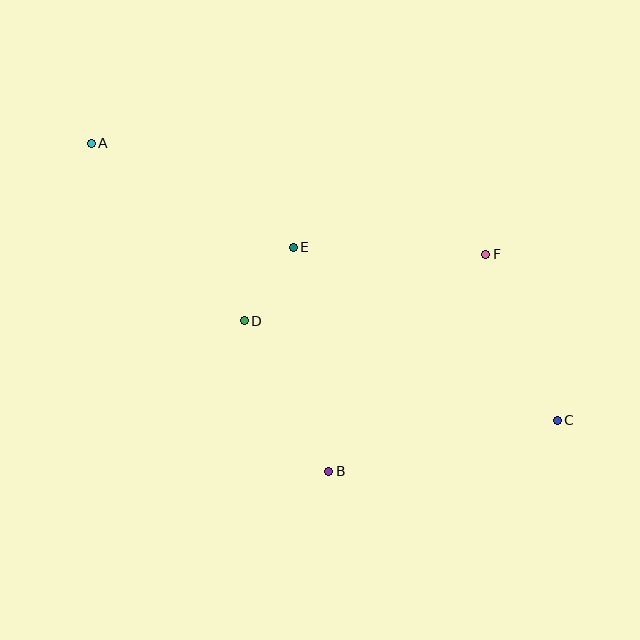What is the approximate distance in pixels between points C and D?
The distance between C and D is approximately 329 pixels.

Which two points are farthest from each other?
Points A and C are farthest from each other.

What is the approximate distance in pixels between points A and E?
The distance between A and E is approximately 227 pixels.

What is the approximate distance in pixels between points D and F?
The distance between D and F is approximately 251 pixels.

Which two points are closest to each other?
Points D and E are closest to each other.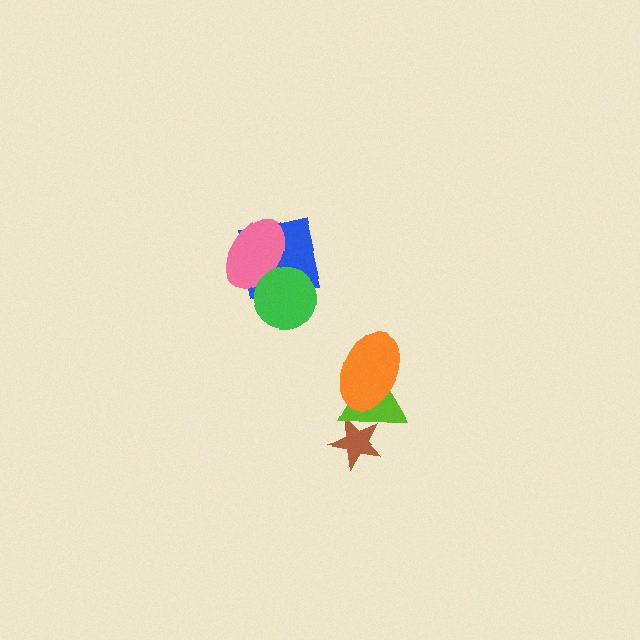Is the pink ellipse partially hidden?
Yes, it is partially covered by another shape.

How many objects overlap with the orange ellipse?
1 object overlaps with the orange ellipse.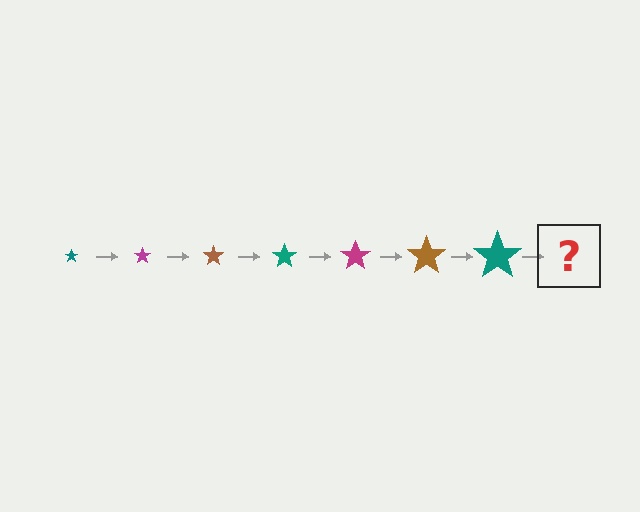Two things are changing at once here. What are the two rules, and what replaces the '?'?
The two rules are that the star grows larger each step and the color cycles through teal, magenta, and brown. The '?' should be a magenta star, larger than the previous one.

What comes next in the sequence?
The next element should be a magenta star, larger than the previous one.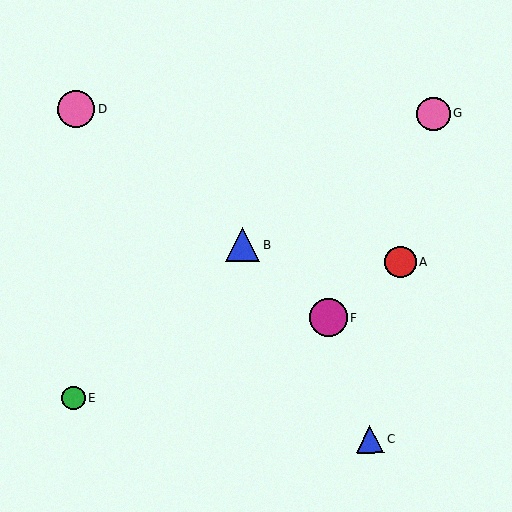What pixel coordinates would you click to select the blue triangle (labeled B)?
Click at (242, 245) to select the blue triangle B.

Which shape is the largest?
The magenta circle (labeled F) is the largest.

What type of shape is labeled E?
Shape E is a green circle.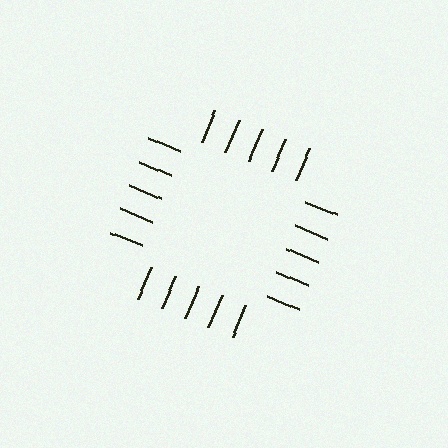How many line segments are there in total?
20 — 5 along each of the 4 edges.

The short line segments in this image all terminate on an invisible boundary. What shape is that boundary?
An illusory square — the line segments terminate on its edges but no continuous stroke is drawn.